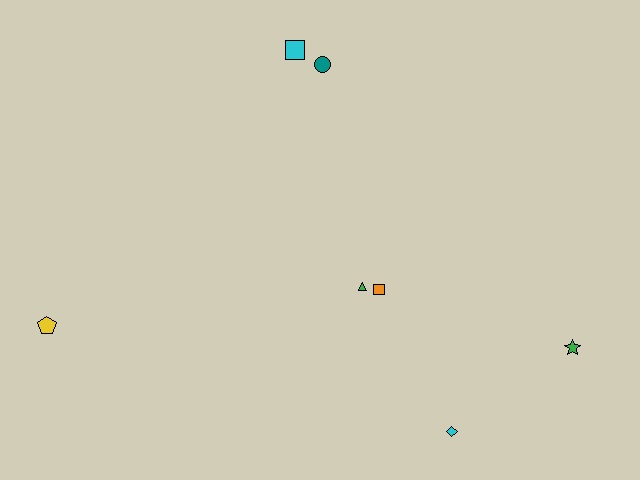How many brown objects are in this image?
There are no brown objects.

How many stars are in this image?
There is 1 star.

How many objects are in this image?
There are 7 objects.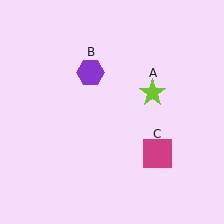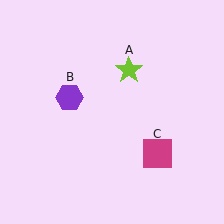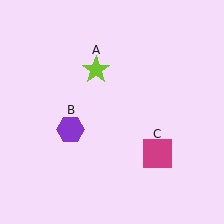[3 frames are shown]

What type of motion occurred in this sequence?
The lime star (object A), purple hexagon (object B) rotated counterclockwise around the center of the scene.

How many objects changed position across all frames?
2 objects changed position: lime star (object A), purple hexagon (object B).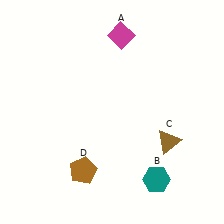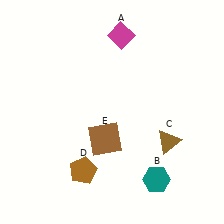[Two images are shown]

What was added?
A brown square (E) was added in Image 2.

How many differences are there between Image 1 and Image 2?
There is 1 difference between the two images.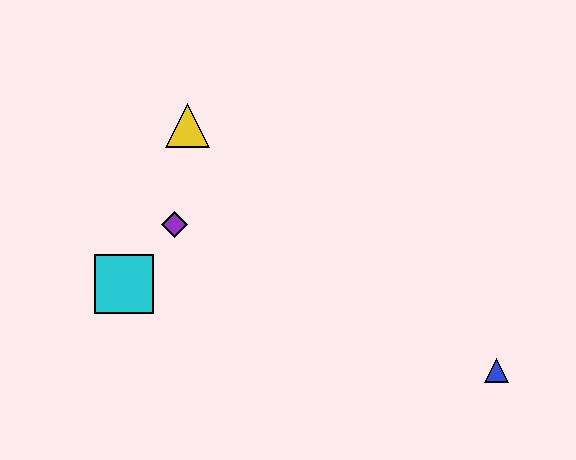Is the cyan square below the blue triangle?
No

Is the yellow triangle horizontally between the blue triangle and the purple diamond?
Yes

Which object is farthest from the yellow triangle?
The blue triangle is farthest from the yellow triangle.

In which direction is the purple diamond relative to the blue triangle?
The purple diamond is to the left of the blue triangle.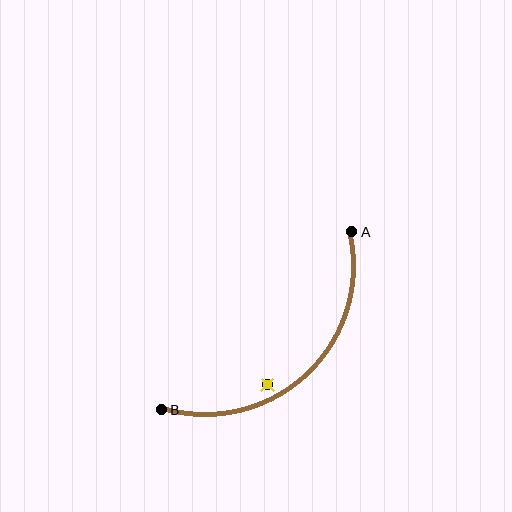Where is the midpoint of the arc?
The arc midpoint is the point on the curve farthest from the straight line joining A and B. It sits below and to the right of that line.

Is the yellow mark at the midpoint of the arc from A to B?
No — the yellow mark does not lie on the arc at all. It sits slightly inside the curve.